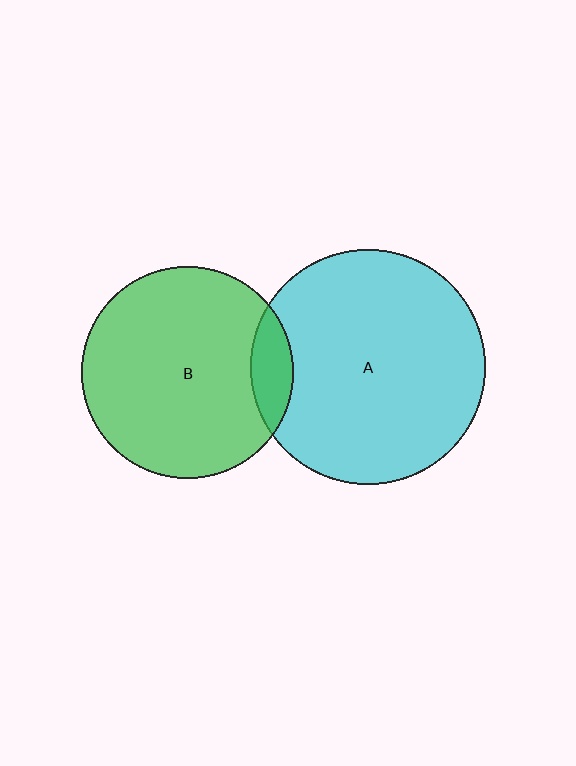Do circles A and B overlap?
Yes.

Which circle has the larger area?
Circle A (cyan).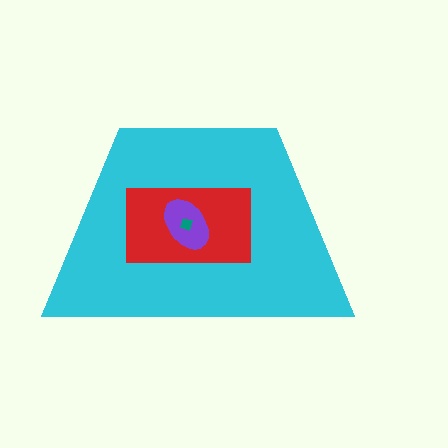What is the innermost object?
The teal diamond.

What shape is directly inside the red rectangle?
The purple ellipse.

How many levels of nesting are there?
4.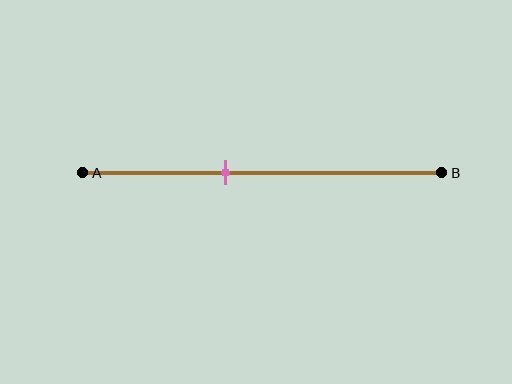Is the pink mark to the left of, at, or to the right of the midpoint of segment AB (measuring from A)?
The pink mark is to the left of the midpoint of segment AB.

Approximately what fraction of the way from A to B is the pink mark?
The pink mark is approximately 40% of the way from A to B.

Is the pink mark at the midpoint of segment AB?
No, the mark is at about 40% from A, not at the 50% midpoint.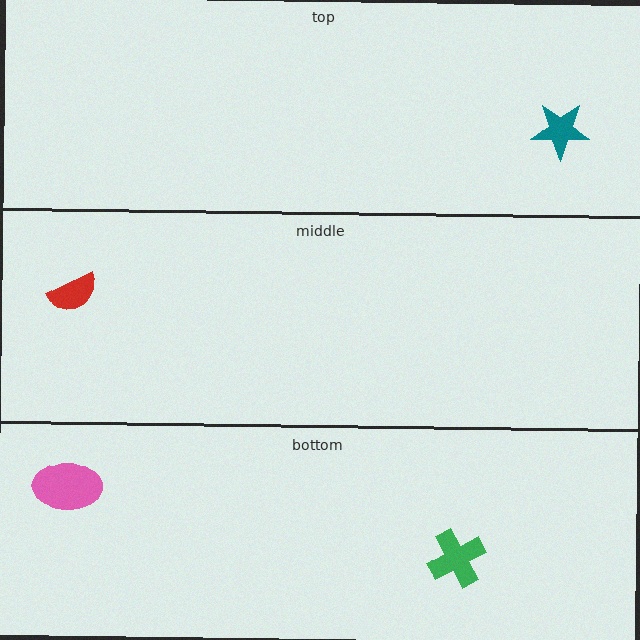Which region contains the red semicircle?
The middle region.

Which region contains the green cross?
The bottom region.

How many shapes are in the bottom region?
2.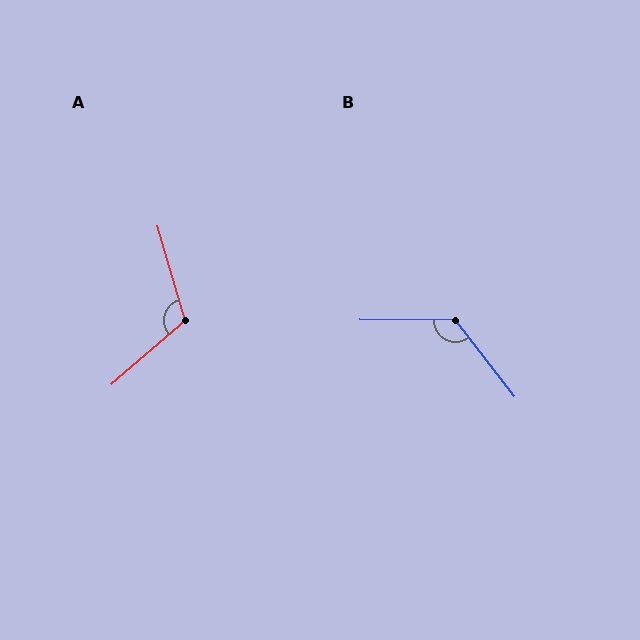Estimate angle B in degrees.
Approximately 128 degrees.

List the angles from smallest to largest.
A (115°), B (128°).